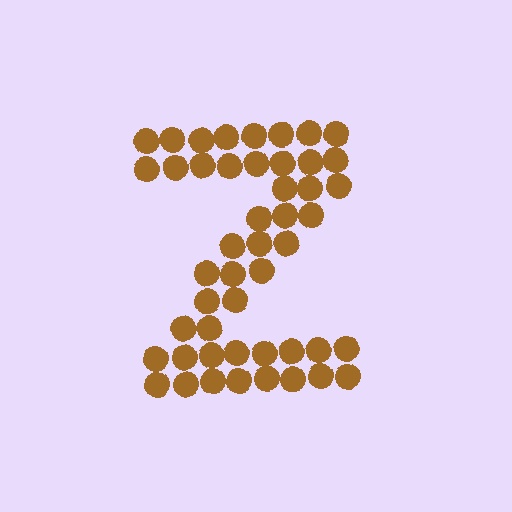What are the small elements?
The small elements are circles.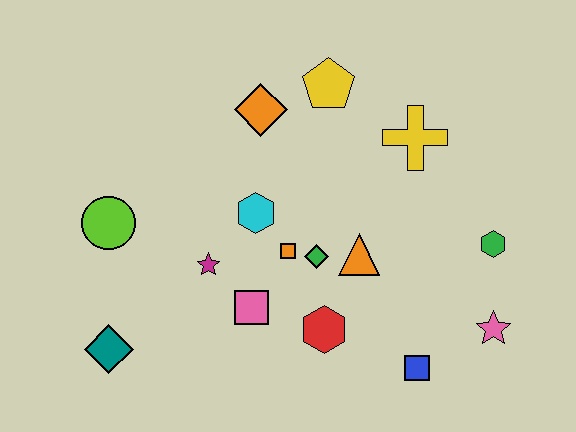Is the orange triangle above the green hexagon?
No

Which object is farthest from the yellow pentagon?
The teal diamond is farthest from the yellow pentagon.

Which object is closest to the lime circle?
The magenta star is closest to the lime circle.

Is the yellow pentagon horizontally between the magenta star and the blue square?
Yes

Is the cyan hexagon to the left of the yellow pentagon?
Yes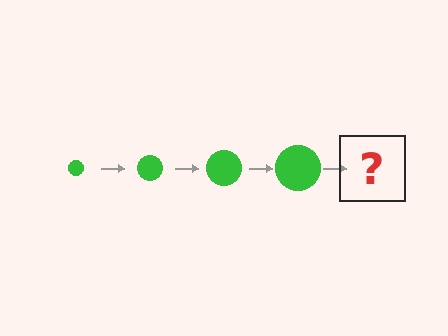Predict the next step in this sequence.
The next step is a green circle, larger than the previous one.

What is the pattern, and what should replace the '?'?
The pattern is that the circle gets progressively larger each step. The '?' should be a green circle, larger than the previous one.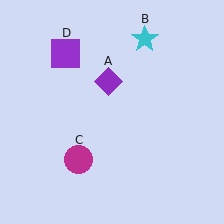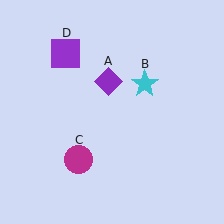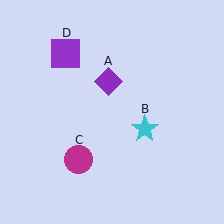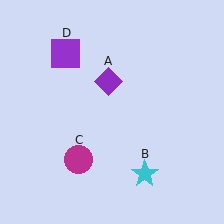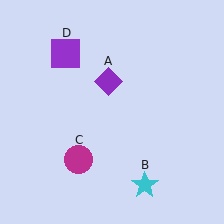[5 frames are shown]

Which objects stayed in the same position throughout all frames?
Purple diamond (object A) and magenta circle (object C) and purple square (object D) remained stationary.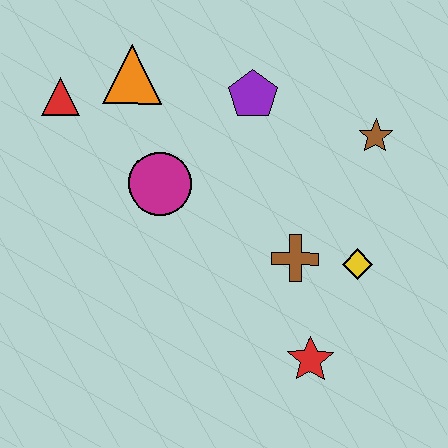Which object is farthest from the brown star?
The red triangle is farthest from the brown star.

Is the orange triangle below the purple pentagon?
No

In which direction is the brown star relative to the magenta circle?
The brown star is to the right of the magenta circle.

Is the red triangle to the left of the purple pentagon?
Yes